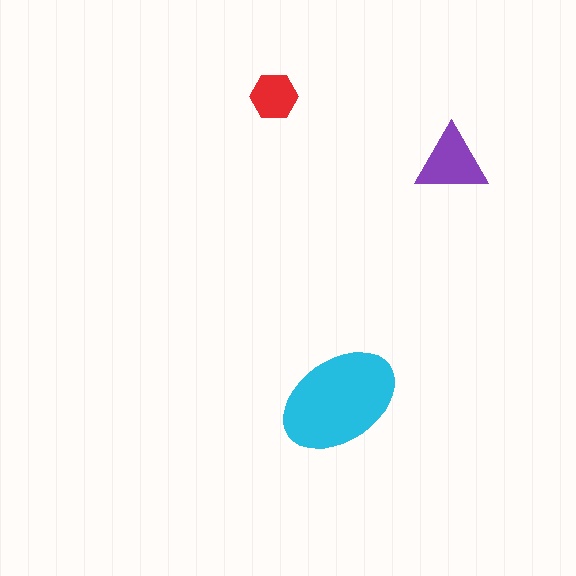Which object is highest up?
The red hexagon is topmost.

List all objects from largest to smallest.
The cyan ellipse, the purple triangle, the red hexagon.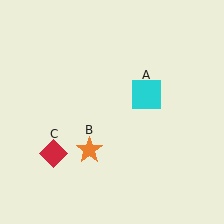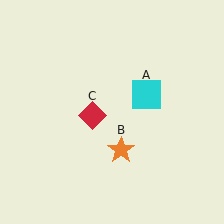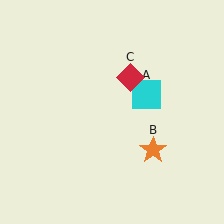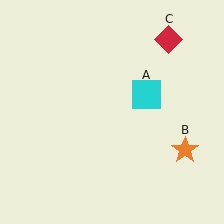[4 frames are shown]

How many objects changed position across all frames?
2 objects changed position: orange star (object B), red diamond (object C).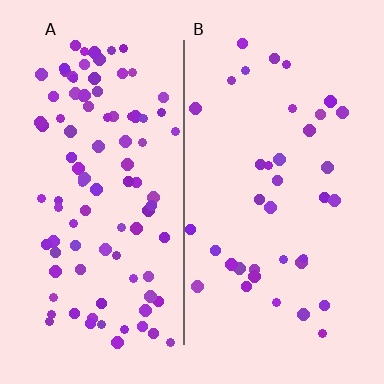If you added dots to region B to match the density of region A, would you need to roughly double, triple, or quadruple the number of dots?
Approximately triple.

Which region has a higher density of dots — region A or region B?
A (the left).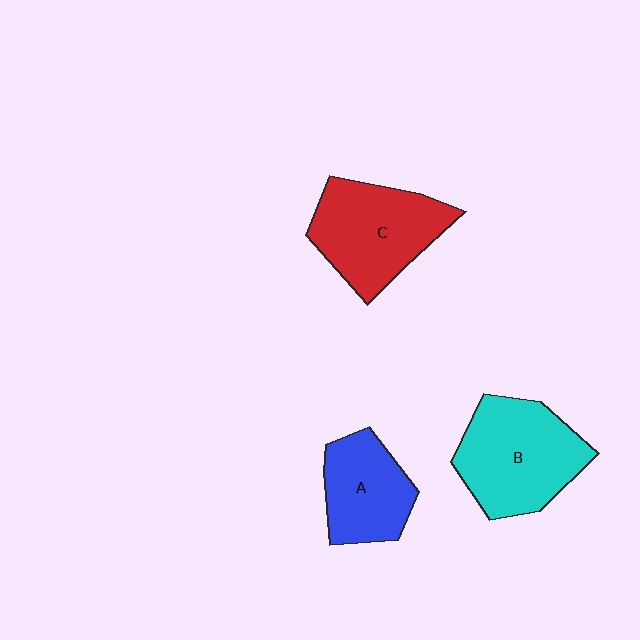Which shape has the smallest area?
Shape A (blue).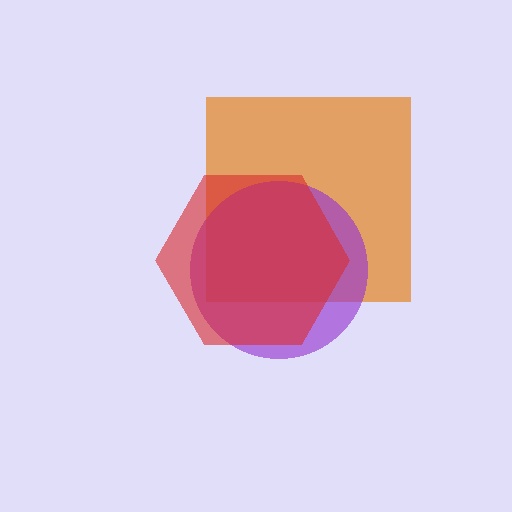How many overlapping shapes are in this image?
There are 3 overlapping shapes in the image.